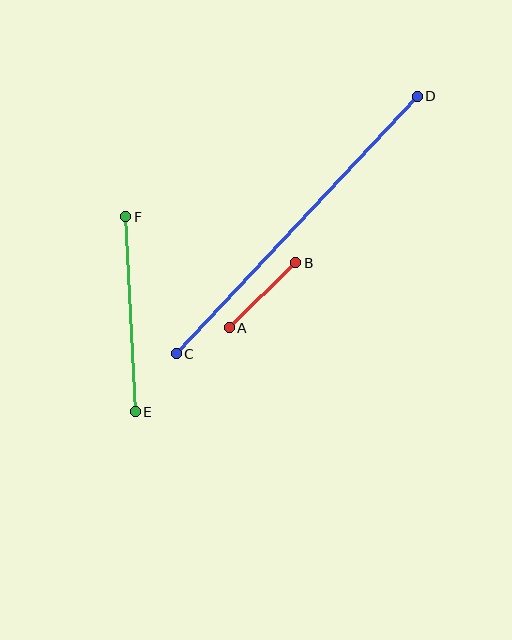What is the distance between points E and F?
The distance is approximately 195 pixels.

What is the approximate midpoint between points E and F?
The midpoint is at approximately (130, 314) pixels.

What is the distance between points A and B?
The distance is approximately 93 pixels.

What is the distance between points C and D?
The distance is approximately 353 pixels.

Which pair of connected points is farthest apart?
Points C and D are farthest apart.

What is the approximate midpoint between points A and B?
The midpoint is at approximately (262, 295) pixels.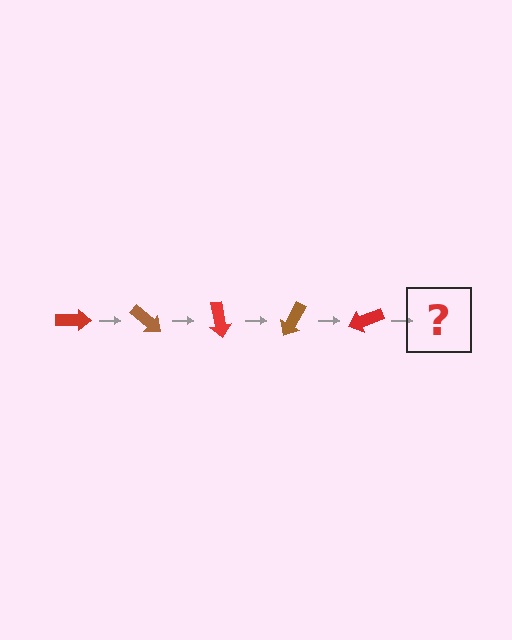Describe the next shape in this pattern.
It should be a brown arrow, rotated 200 degrees from the start.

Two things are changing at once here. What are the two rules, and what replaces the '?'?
The two rules are that it rotates 40 degrees each step and the color cycles through red and brown. The '?' should be a brown arrow, rotated 200 degrees from the start.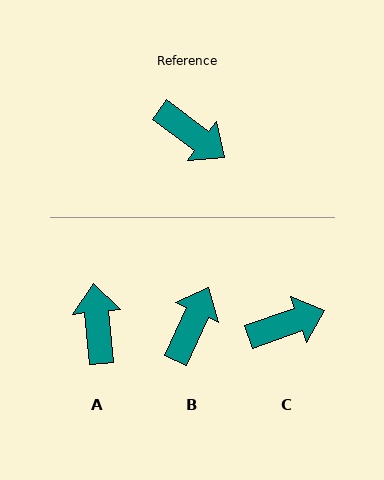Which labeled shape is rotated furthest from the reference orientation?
A, about 133 degrees away.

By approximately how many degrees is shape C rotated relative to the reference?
Approximately 56 degrees counter-clockwise.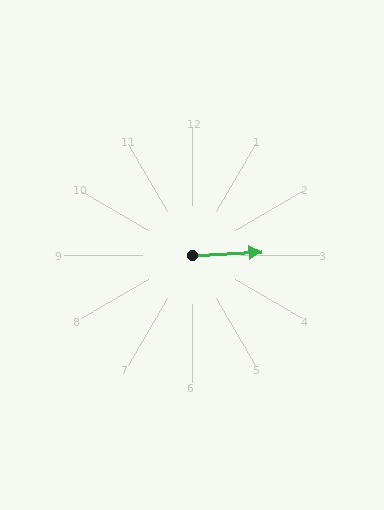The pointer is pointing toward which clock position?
Roughly 3 o'clock.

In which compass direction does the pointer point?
East.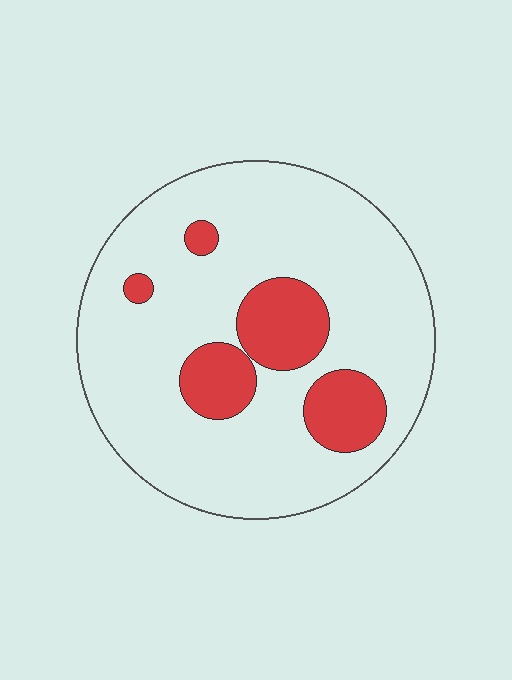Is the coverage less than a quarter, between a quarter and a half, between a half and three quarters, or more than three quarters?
Less than a quarter.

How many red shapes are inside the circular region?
5.